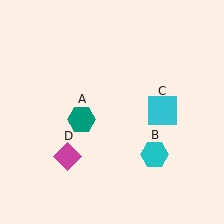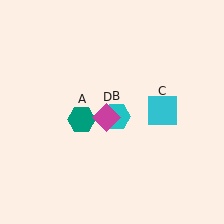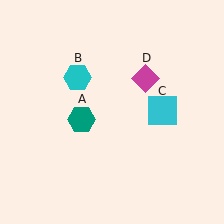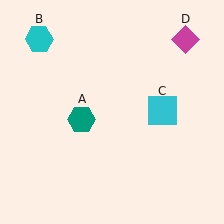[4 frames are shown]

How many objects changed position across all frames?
2 objects changed position: cyan hexagon (object B), magenta diamond (object D).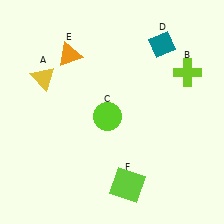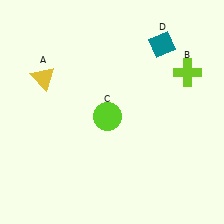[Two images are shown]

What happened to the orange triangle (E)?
The orange triangle (E) was removed in Image 2. It was in the top-left area of Image 1.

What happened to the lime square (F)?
The lime square (F) was removed in Image 2. It was in the bottom-right area of Image 1.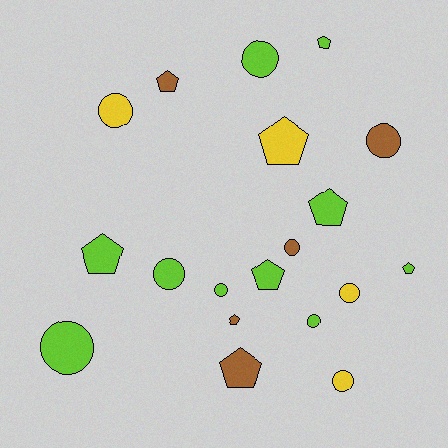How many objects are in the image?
There are 19 objects.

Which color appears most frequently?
Lime, with 10 objects.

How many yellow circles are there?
There are 3 yellow circles.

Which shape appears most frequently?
Circle, with 10 objects.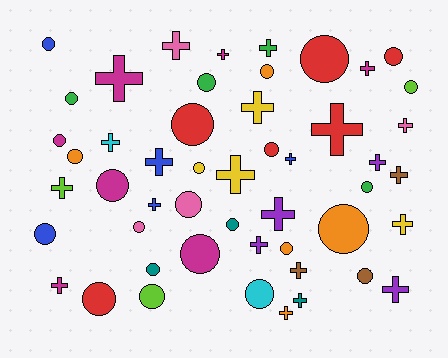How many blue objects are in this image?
There are 5 blue objects.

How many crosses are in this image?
There are 24 crosses.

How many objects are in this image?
There are 50 objects.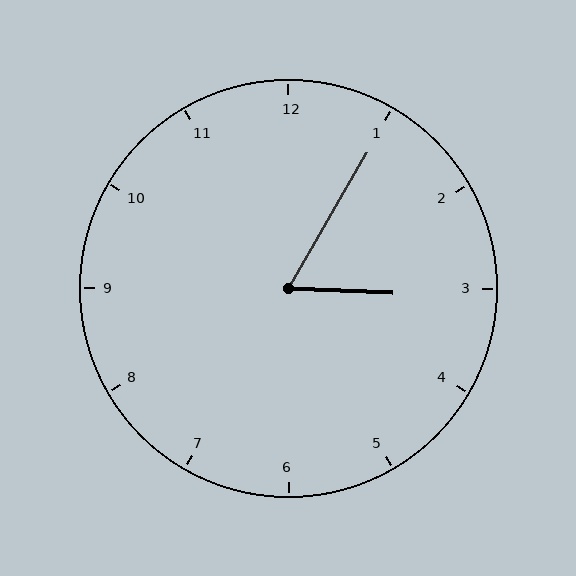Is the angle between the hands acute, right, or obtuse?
It is acute.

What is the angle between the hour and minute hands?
Approximately 62 degrees.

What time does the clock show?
3:05.